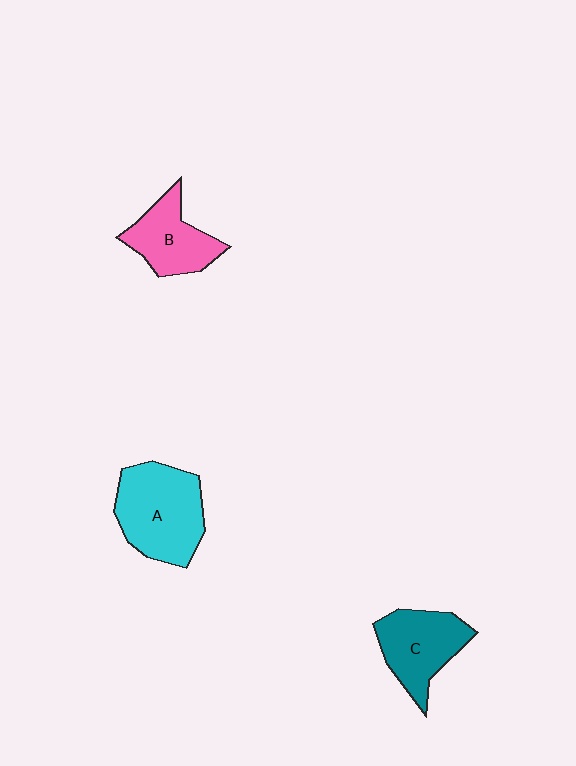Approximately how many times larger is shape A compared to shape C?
Approximately 1.3 times.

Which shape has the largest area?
Shape A (cyan).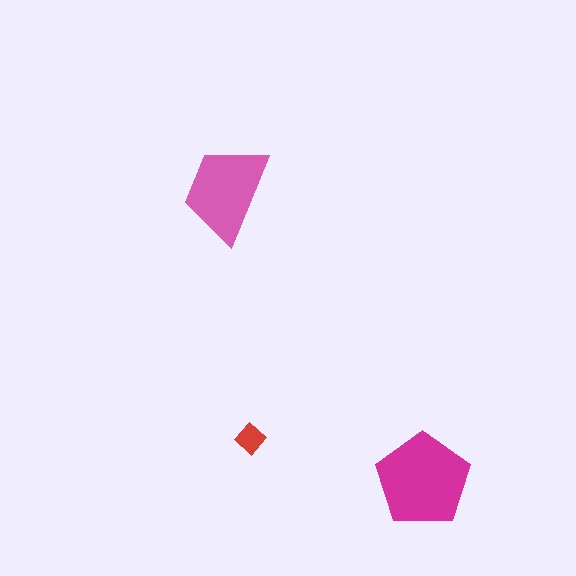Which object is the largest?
The magenta pentagon.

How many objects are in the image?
There are 3 objects in the image.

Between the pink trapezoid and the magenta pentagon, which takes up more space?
The magenta pentagon.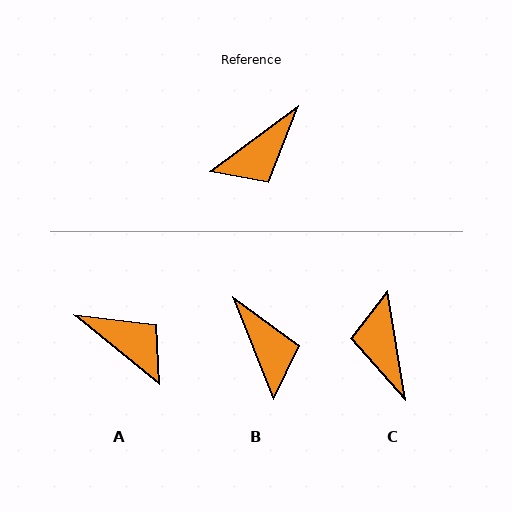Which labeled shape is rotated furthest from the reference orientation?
C, about 117 degrees away.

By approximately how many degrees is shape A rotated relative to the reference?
Approximately 104 degrees counter-clockwise.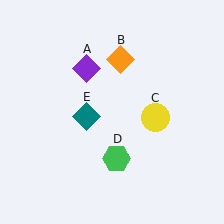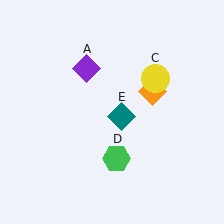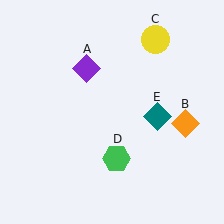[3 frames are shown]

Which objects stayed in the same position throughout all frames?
Purple diamond (object A) and green hexagon (object D) remained stationary.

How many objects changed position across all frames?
3 objects changed position: orange diamond (object B), yellow circle (object C), teal diamond (object E).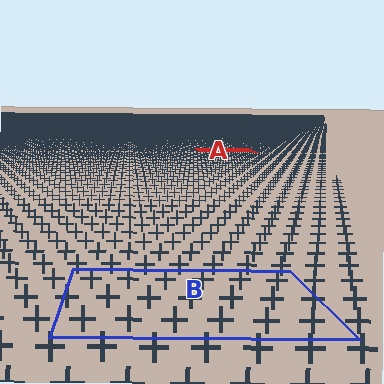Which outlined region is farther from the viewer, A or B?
Region A is farther from the viewer — the texture elements inside it appear smaller and more densely packed.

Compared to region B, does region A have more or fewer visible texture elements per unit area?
Region A has more texture elements per unit area — they are packed more densely because it is farther away.